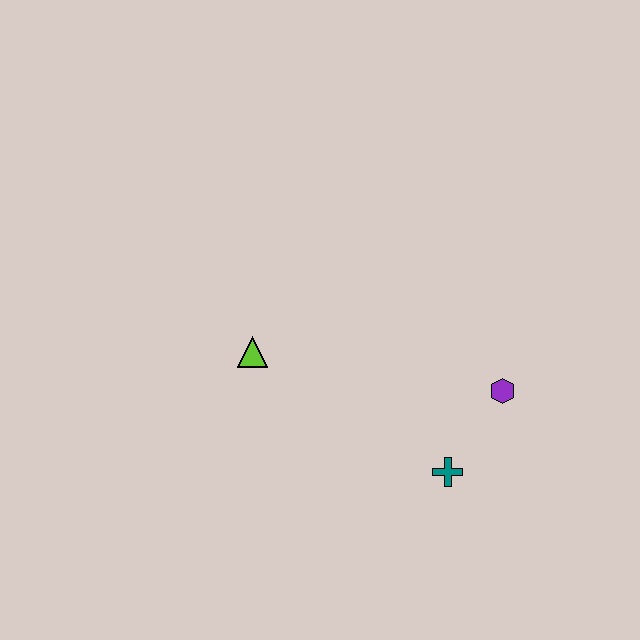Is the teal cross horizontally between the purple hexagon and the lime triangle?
Yes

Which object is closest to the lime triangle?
The teal cross is closest to the lime triangle.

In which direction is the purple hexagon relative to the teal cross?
The purple hexagon is above the teal cross.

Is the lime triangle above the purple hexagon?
Yes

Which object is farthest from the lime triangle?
The purple hexagon is farthest from the lime triangle.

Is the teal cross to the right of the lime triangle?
Yes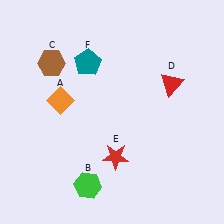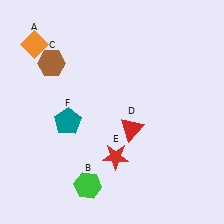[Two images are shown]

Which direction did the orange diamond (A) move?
The orange diamond (A) moved up.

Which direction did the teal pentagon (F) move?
The teal pentagon (F) moved down.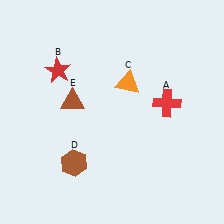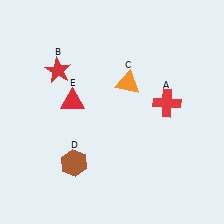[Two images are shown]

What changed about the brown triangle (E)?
In Image 1, E is brown. In Image 2, it changed to red.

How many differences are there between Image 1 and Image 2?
There is 1 difference between the two images.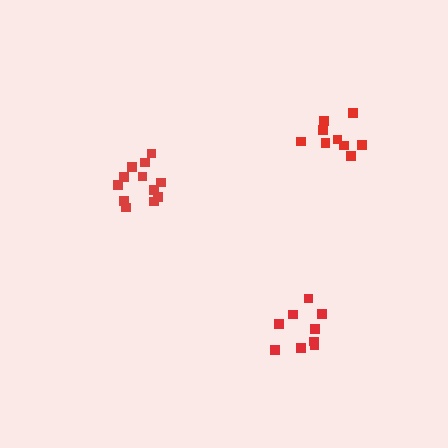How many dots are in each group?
Group 1: 9 dots, Group 2: 12 dots, Group 3: 9 dots (30 total).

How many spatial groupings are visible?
There are 3 spatial groupings.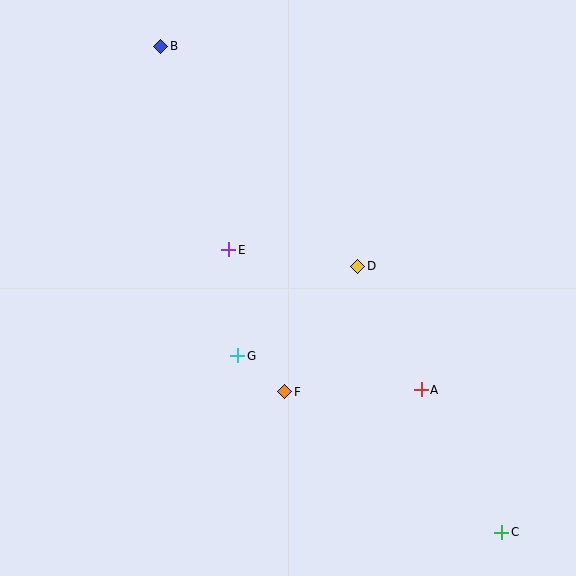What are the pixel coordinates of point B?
Point B is at (161, 46).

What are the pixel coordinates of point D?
Point D is at (358, 266).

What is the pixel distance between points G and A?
The distance between G and A is 186 pixels.